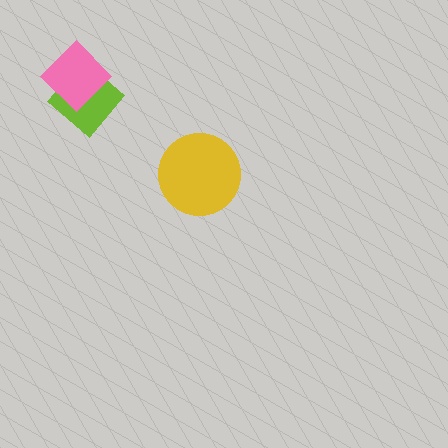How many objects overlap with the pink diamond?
1 object overlaps with the pink diamond.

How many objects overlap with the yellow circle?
0 objects overlap with the yellow circle.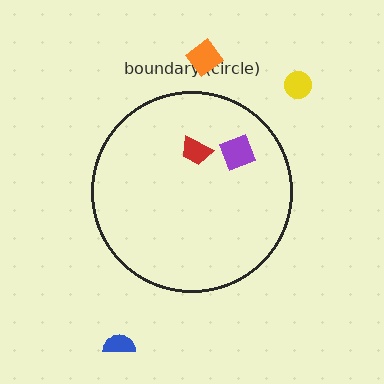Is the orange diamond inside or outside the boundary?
Outside.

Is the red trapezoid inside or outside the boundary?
Inside.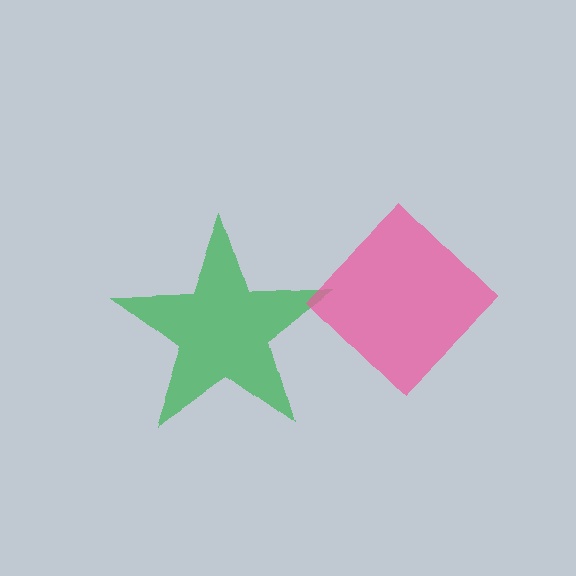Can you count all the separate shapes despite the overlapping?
Yes, there are 2 separate shapes.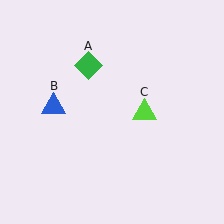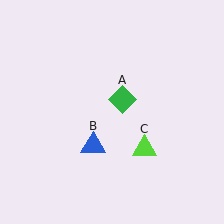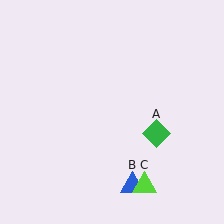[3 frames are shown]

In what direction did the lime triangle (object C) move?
The lime triangle (object C) moved down.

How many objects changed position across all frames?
3 objects changed position: green diamond (object A), blue triangle (object B), lime triangle (object C).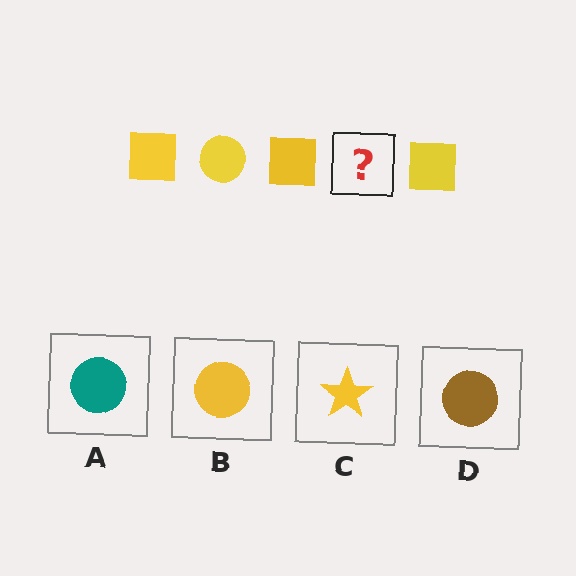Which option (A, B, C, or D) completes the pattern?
B.